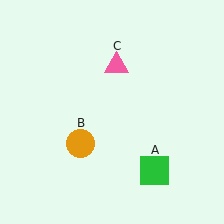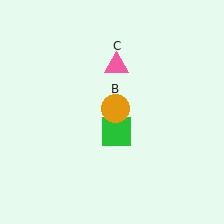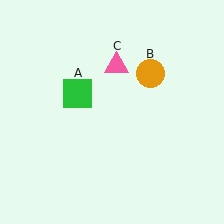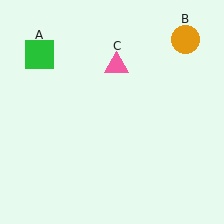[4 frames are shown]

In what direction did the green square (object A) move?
The green square (object A) moved up and to the left.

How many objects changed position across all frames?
2 objects changed position: green square (object A), orange circle (object B).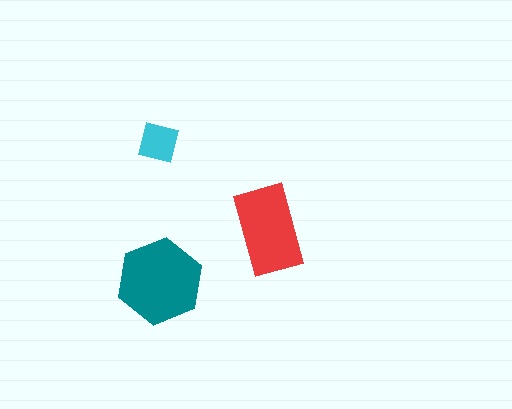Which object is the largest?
The teal hexagon.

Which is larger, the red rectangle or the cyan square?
The red rectangle.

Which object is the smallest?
The cyan square.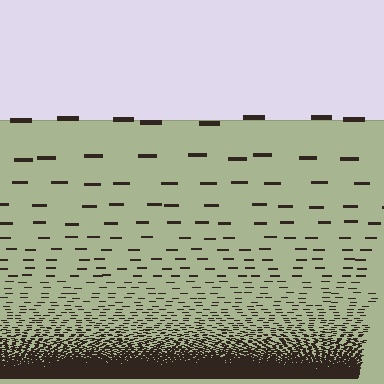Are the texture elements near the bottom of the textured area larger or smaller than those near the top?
Smaller. The gradient is inverted — elements near the bottom are smaller and denser.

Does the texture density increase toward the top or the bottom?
Density increases toward the bottom.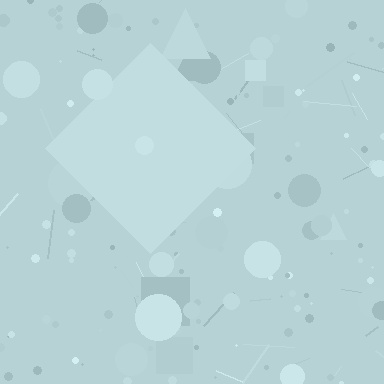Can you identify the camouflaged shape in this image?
The camouflaged shape is a diamond.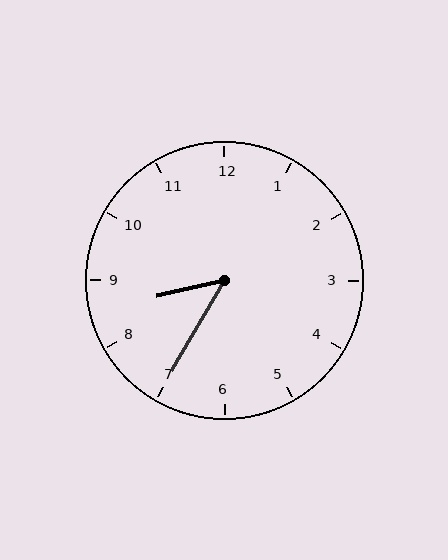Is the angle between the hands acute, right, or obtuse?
It is acute.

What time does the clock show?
8:35.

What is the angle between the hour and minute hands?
Approximately 48 degrees.